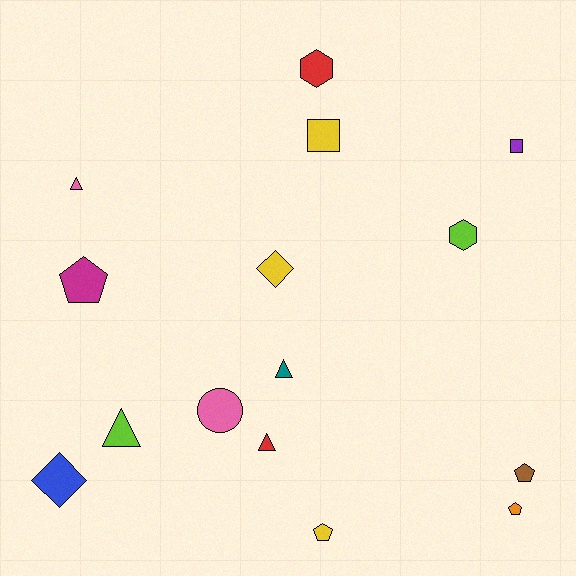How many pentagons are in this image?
There are 4 pentagons.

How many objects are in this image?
There are 15 objects.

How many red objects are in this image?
There are 2 red objects.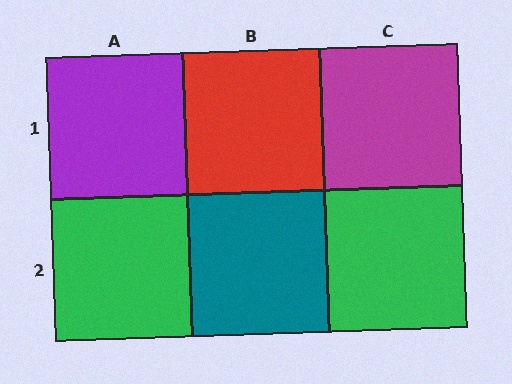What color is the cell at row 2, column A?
Green.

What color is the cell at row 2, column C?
Green.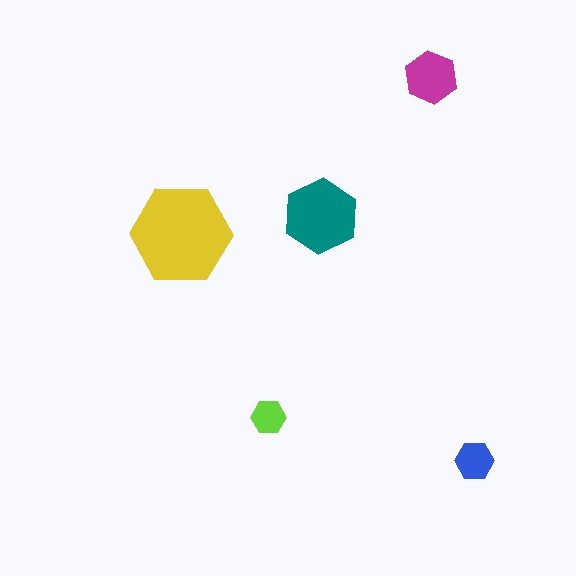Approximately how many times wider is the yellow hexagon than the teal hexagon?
About 1.5 times wider.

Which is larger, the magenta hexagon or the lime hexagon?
The magenta one.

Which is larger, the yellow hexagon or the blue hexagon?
The yellow one.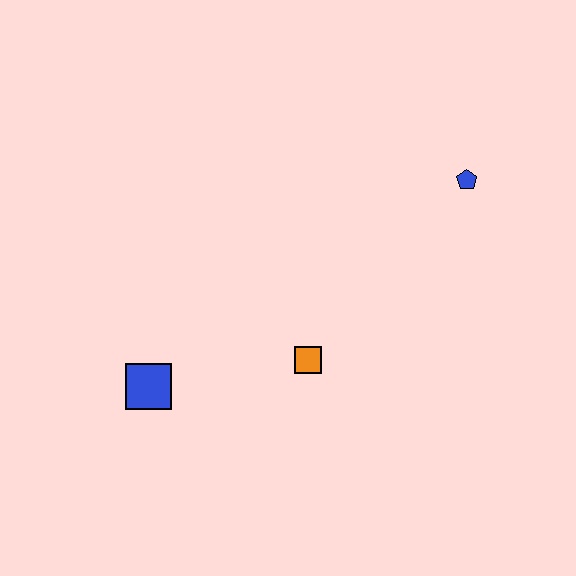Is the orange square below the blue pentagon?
Yes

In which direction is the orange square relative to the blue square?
The orange square is to the right of the blue square.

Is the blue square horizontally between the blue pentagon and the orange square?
No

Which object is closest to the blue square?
The orange square is closest to the blue square.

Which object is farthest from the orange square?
The blue pentagon is farthest from the orange square.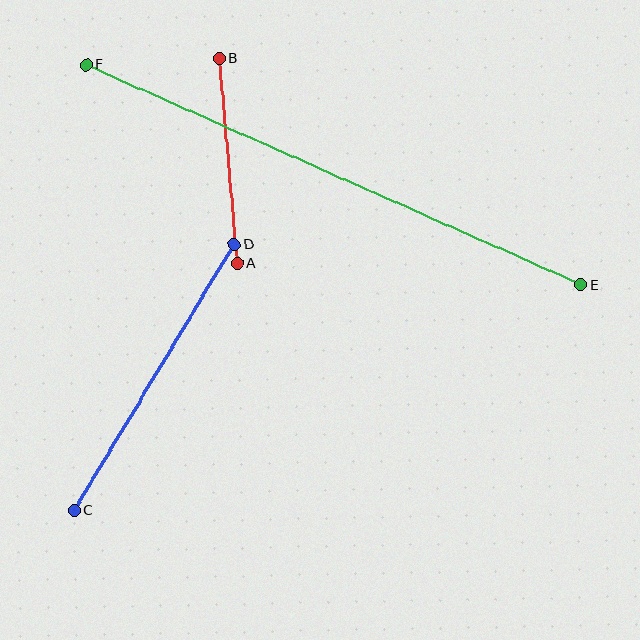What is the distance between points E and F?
The distance is approximately 542 pixels.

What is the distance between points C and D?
The distance is approximately 311 pixels.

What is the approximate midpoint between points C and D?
The midpoint is at approximately (154, 377) pixels.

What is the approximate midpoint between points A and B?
The midpoint is at approximately (228, 161) pixels.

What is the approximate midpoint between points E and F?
The midpoint is at approximately (334, 175) pixels.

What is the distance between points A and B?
The distance is approximately 206 pixels.